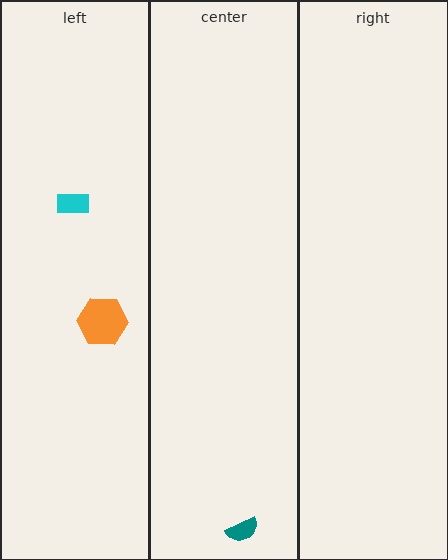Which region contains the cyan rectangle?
The left region.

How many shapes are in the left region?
2.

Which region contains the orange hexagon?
The left region.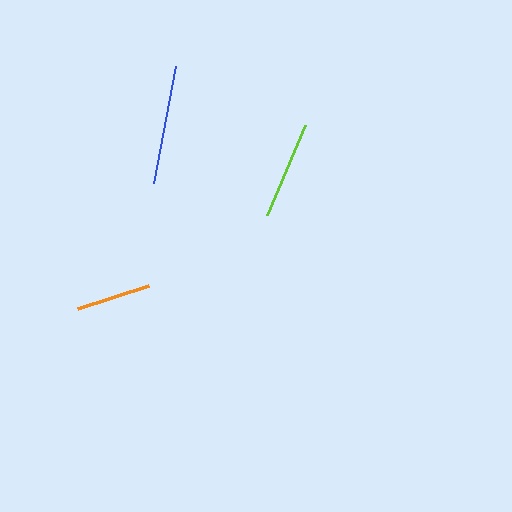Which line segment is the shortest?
The orange line is the shortest at approximately 75 pixels.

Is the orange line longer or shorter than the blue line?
The blue line is longer than the orange line.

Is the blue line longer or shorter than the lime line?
The blue line is longer than the lime line.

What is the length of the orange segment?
The orange segment is approximately 75 pixels long.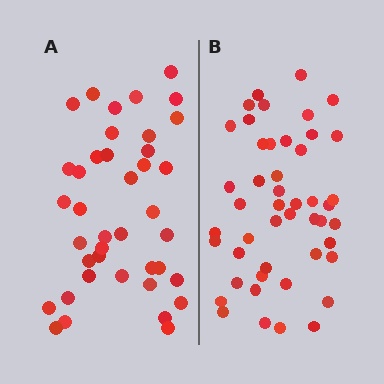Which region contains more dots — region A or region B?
Region B (the right region) has more dots.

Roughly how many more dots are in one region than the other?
Region B has roughly 8 or so more dots than region A.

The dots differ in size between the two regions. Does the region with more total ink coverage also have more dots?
No. Region A has more total ink coverage because its dots are larger, but region B actually contains more individual dots. Total area can be misleading — the number of items is what matters here.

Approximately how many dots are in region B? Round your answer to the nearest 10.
About 50 dots. (The exact count is 47, which rounds to 50.)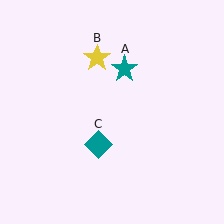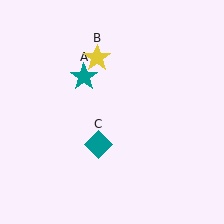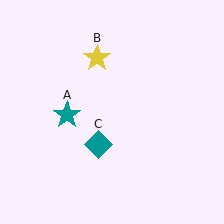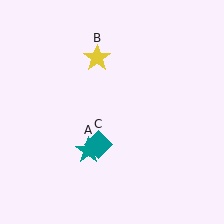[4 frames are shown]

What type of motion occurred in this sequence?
The teal star (object A) rotated counterclockwise around the center of the scene.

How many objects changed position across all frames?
1 object changed position: teal star (object A).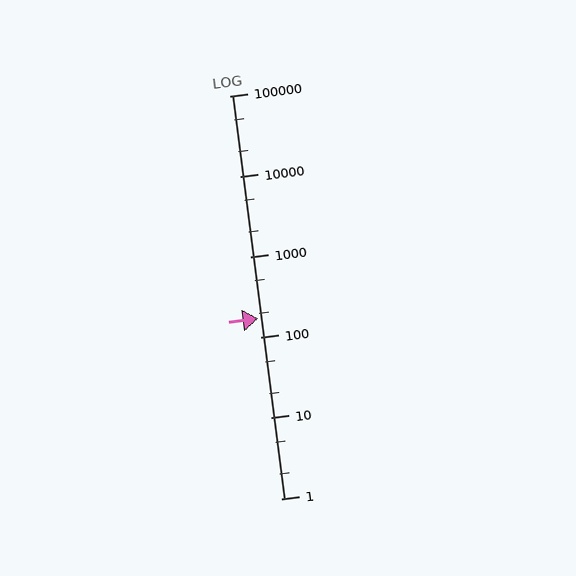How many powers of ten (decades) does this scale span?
The scale spans 5 decades, from 1 to 100000.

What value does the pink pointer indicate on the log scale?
The pointer indicates approximately 170.